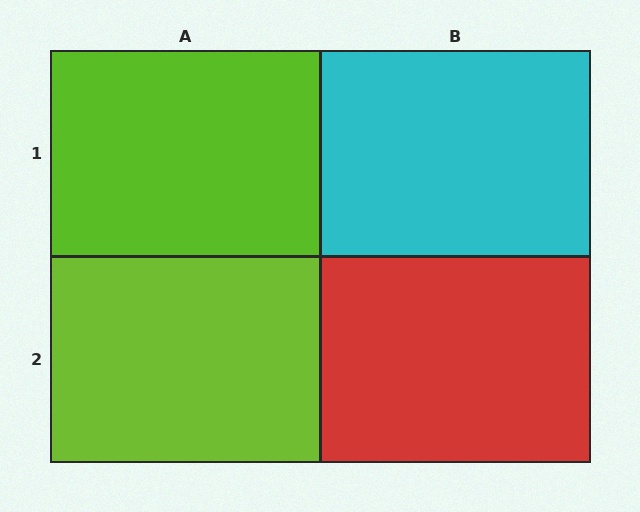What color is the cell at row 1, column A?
Lime.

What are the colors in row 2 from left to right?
Lime, red.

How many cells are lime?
2 cells are lime.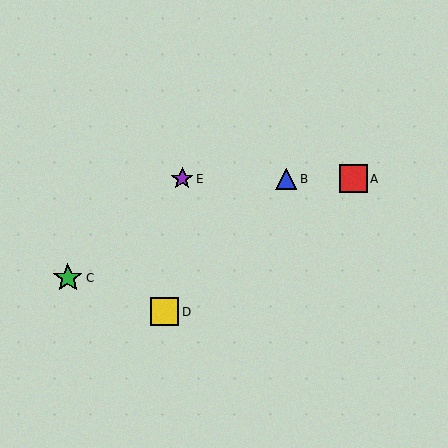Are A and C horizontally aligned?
No, A is at y≈179 and C is at y≈278.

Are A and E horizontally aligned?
Yes, both are at y≈179.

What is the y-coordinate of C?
Object C is at y≈278.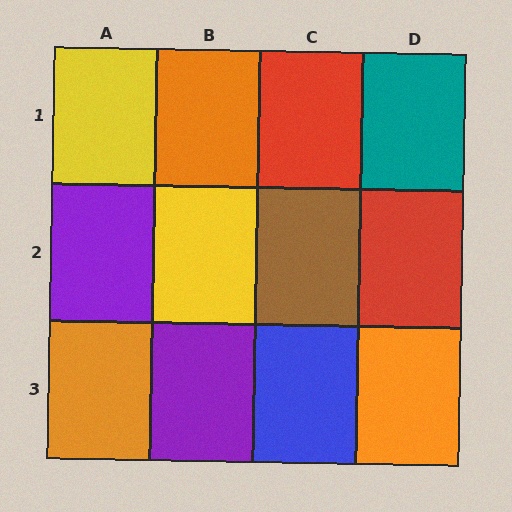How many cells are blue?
1 cell is blue.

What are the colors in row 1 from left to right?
Yellow, orange, red, teal.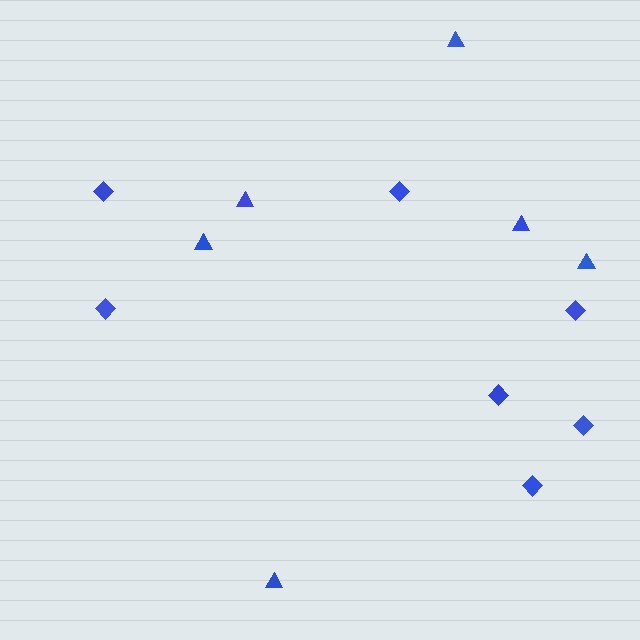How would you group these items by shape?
There are 2 groups: one group of diamonds (7) and one group of triangles (6).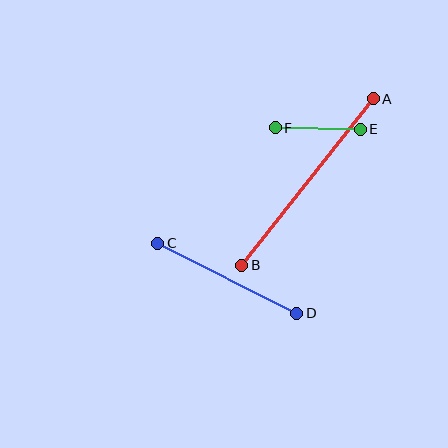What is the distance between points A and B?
The distance is approximately 212 pixels.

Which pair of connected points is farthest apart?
Points A and B are farthest apart.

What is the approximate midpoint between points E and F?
The midpoint is at approximately (318, 129) pixels.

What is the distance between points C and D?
The distance is approximately 156 pixels.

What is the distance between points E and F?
The distance is approximately 85 pixels.